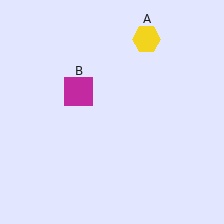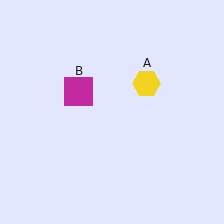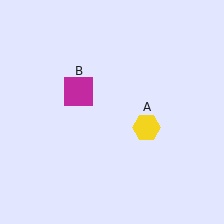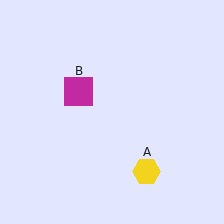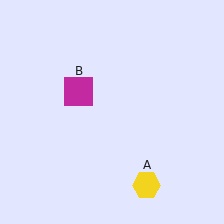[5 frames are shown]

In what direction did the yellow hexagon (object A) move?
The yellow hexagon (object A) moved down.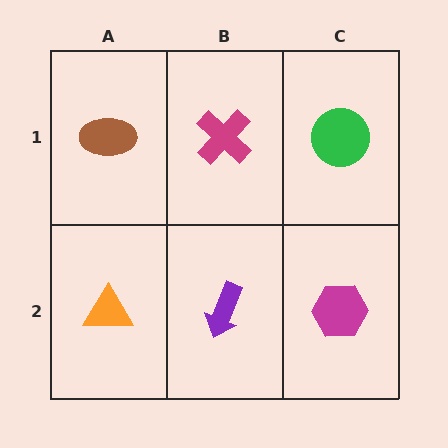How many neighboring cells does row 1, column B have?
3.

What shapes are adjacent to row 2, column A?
A brown ellipse (row 1, column A), a purple arrow (row 2, column B).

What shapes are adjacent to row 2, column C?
A green circle (row 1, column C), a purple arrow (row 2, column B).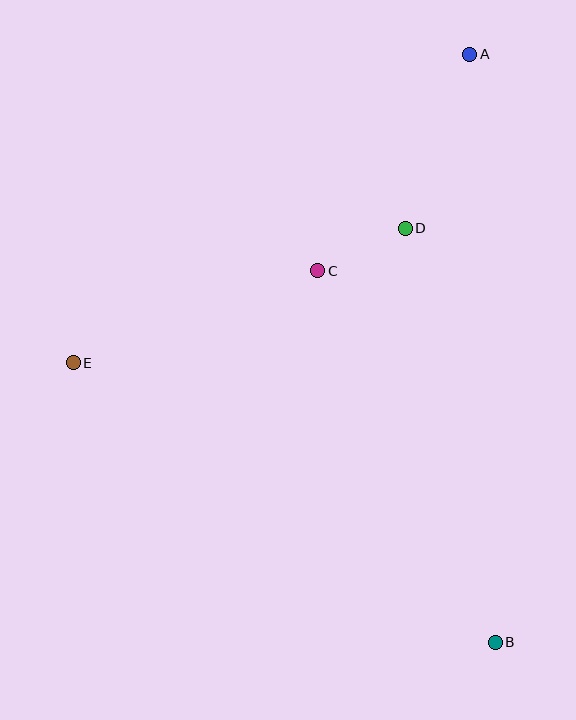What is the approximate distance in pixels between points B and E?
The distance between B and E is approximately 506 pixels.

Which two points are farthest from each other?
Points A and B are farthest from each other.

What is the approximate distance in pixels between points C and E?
The distance between C and E is approximately 261 pixels.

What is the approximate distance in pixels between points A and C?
The distance between A and C is approximately 265 pixels.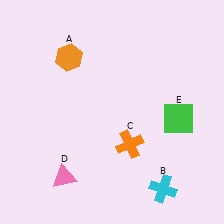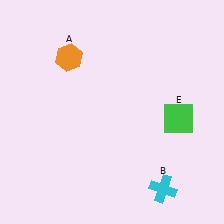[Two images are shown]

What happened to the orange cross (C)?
The orange cross (C) was removed in Image 2. It was in the bottom-right area of Image 1.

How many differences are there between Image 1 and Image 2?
There are 2 differences between the two images.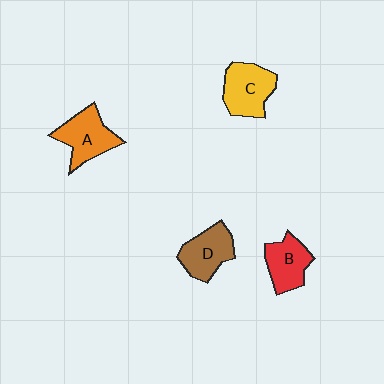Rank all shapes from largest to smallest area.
From largest to smallest: C (yellow), A (orange), D (brown), B (red).